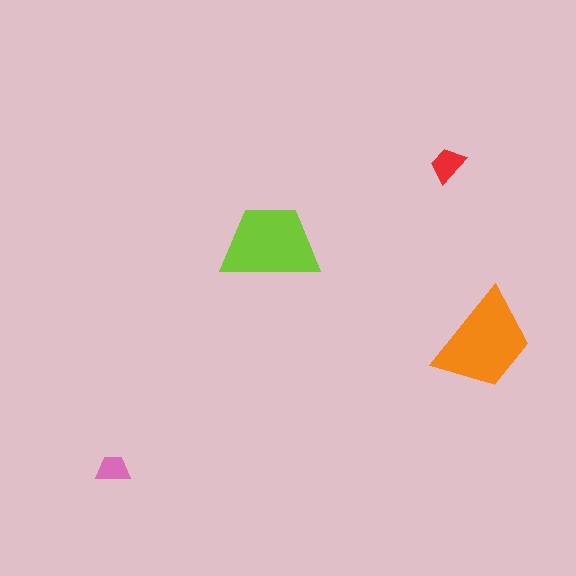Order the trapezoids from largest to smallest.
the orange one, the lime one, the red one, the pink one.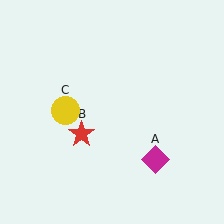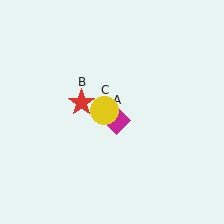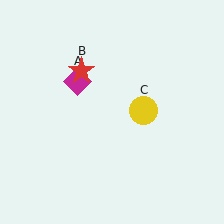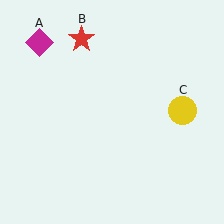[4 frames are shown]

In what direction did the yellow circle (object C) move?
The yellow circle (object C) moved right.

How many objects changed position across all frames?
3 objects changed position: magenta diamond (object A), red star (object B), yellow circle (object C).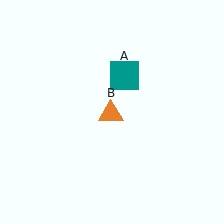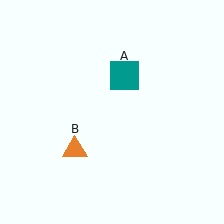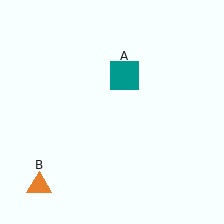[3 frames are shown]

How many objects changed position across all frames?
1 object changed position: orange triangle (object B).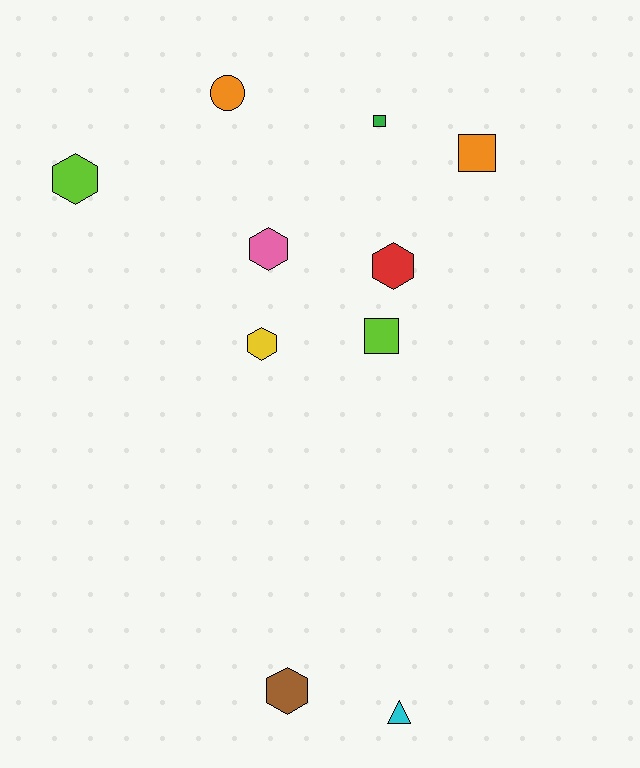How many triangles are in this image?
There is 1 triangle.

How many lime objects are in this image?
There are 2 lime objects.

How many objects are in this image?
There are 10 objects.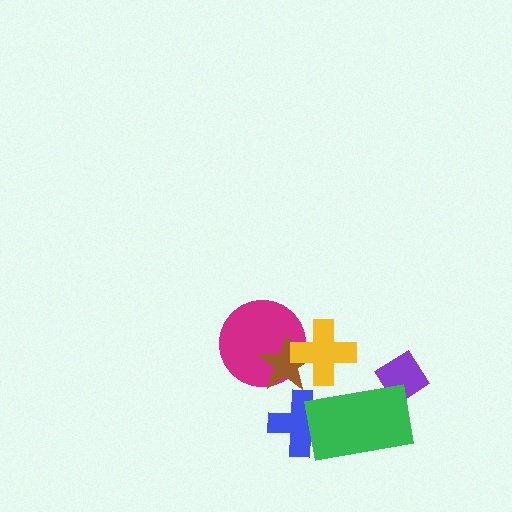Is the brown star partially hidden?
Yes, it is partially covered by another shape.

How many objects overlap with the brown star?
2 objects overlap with the brown star.